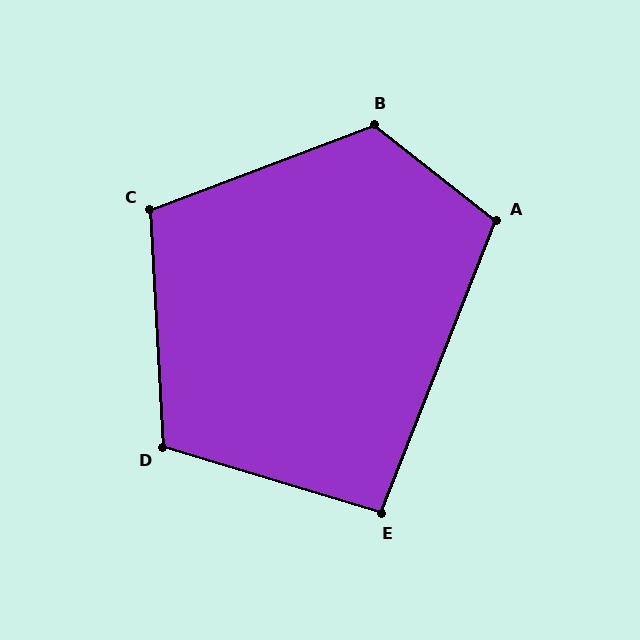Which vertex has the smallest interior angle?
E, at approximately 95 degrees.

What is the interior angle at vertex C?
Approximately 108 degrees (obtuse).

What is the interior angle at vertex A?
Approximately 107 degrees (obtuse).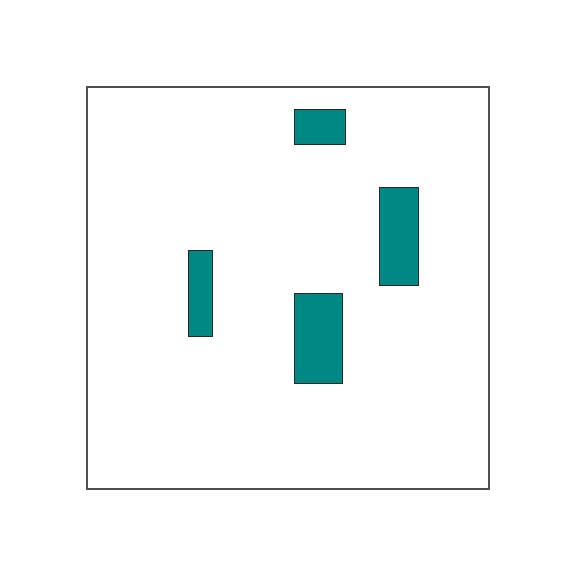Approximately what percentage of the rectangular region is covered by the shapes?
Approximately 10%.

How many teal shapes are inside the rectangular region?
4.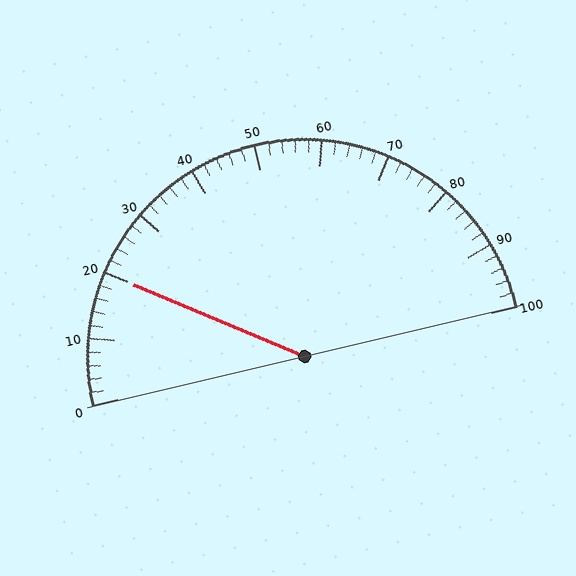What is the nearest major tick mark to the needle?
The nearest major tick mark is 20.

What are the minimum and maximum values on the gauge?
The gauge ranges from 0 to 100.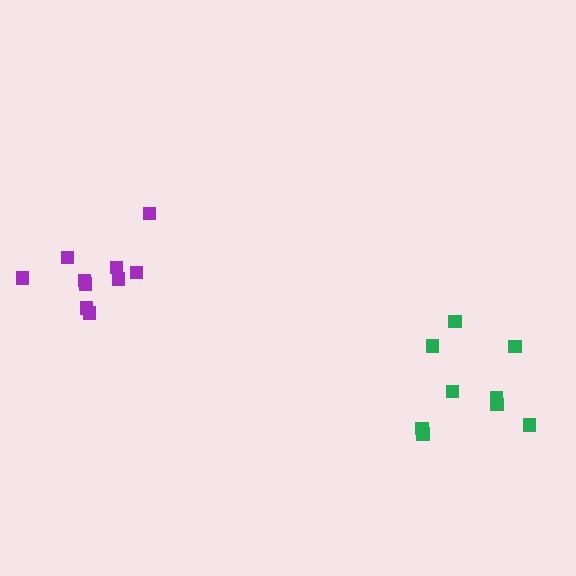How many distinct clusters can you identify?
There are 2 distinct clusters.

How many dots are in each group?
Group 1: 9 dots, Group 2: 10 dots (19 total).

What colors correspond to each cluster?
The clusters are colored: green, purple.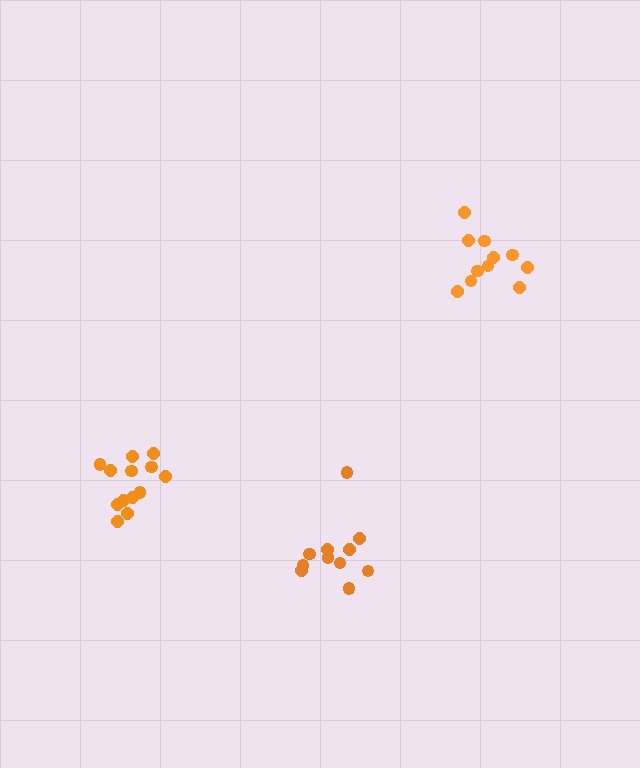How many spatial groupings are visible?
There are 3 spatial groupings.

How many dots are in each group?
Group 1: 11 dots, Group 2: 11 dots, Group 3: 13 dots (35 total).